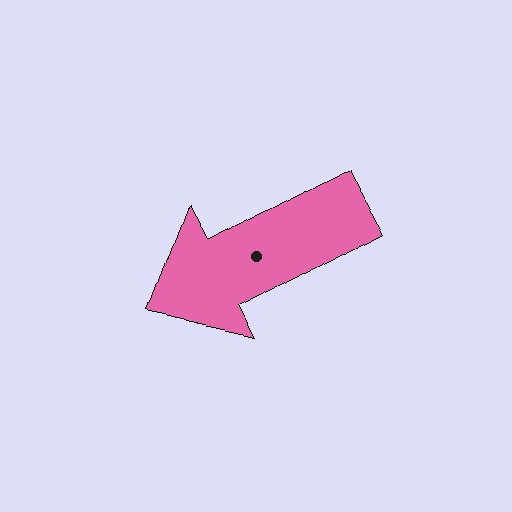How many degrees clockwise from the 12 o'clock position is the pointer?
Approximately 242 degrees.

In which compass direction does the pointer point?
Southwest.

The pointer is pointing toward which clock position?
Roughly 8 o'clock.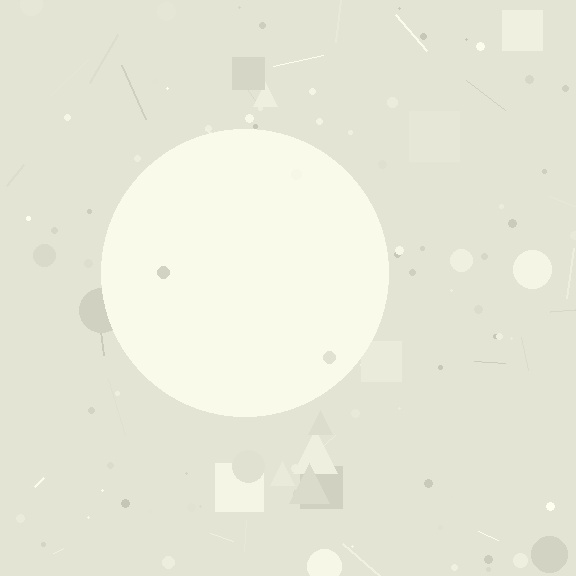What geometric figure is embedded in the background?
A circle is embedded in the background.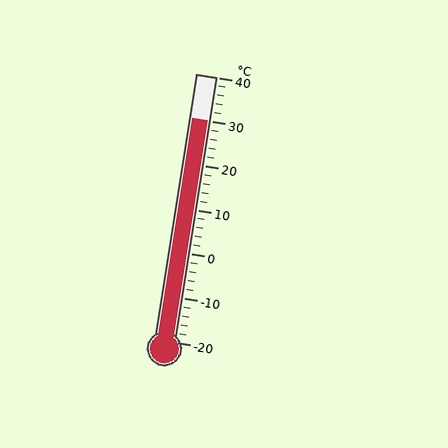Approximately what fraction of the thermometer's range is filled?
The thermometer is filled to approximately 85% of its range.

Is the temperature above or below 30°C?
The temperature is at 30°C.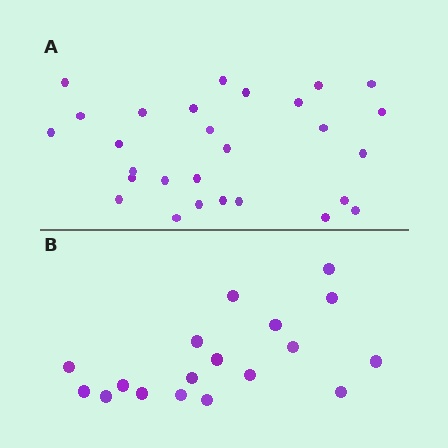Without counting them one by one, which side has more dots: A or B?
Region A (the top region) has more dots.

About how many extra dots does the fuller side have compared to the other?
Region A has roughly 10 or so more dots than region B.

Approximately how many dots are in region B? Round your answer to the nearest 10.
About 20 dots. (The exact count is 18, which rounds to 20.)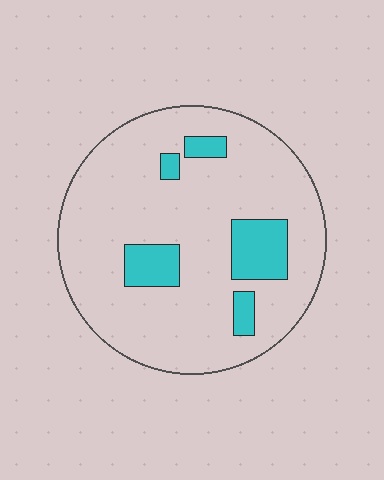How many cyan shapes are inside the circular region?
5.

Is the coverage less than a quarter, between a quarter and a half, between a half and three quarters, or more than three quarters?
Less than a quarter.